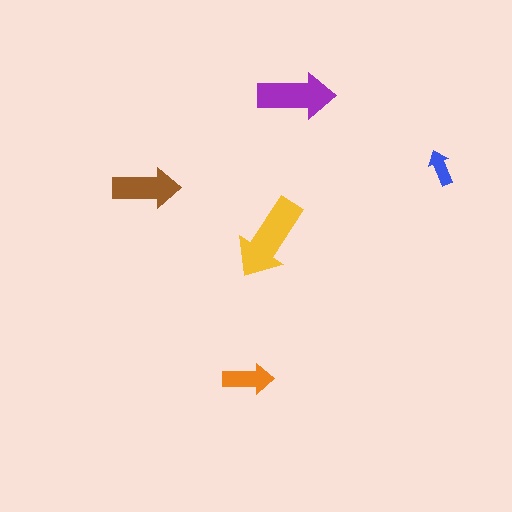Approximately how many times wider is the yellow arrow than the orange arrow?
About 1.5 times wider.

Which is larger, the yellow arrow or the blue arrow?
The yellow one.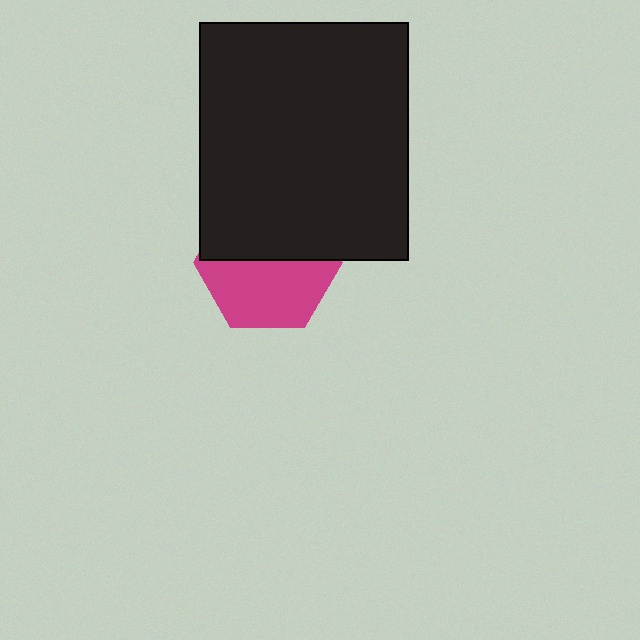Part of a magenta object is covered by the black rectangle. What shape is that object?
It is a hexagon.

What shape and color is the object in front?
The object in front is a black rectangle.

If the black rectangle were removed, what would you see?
You would see the complete magenta hexagon.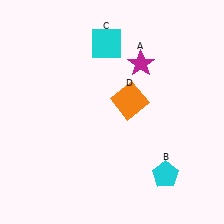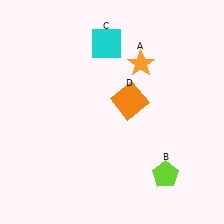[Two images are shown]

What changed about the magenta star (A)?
In Image 1, A is magenta. In Image 2, it changed to orange.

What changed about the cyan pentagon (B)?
In Image 1, B is cyan. In Image 2, it changed to lime.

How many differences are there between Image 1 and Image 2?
There are 2 differences between the two images.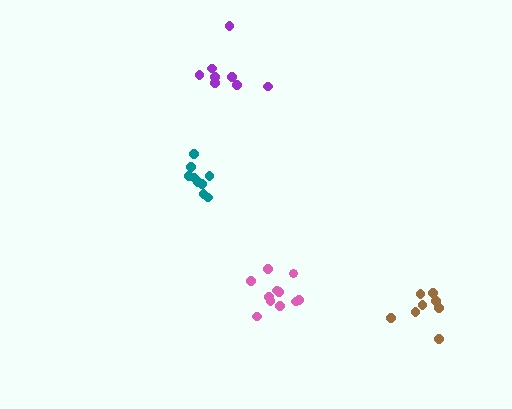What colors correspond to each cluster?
The clusters are colored: teal, purple, brown, pink.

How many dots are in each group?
Group 1: 9 dots, Group 2: 8 dots, Group 3: 8 dots, Group 4: 11 dots (36 total).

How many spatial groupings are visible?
There are 4 spatial groupings.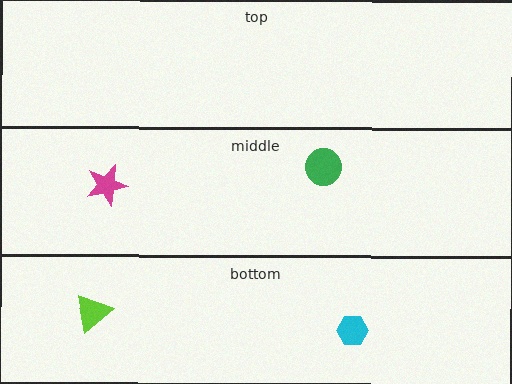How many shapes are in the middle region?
2.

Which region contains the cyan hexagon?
The bottom region.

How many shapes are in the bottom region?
2.